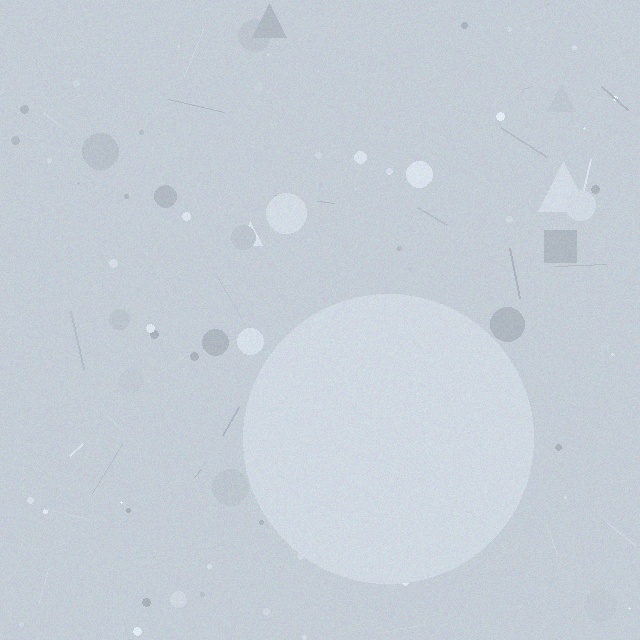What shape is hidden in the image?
A circle is hidden in the image.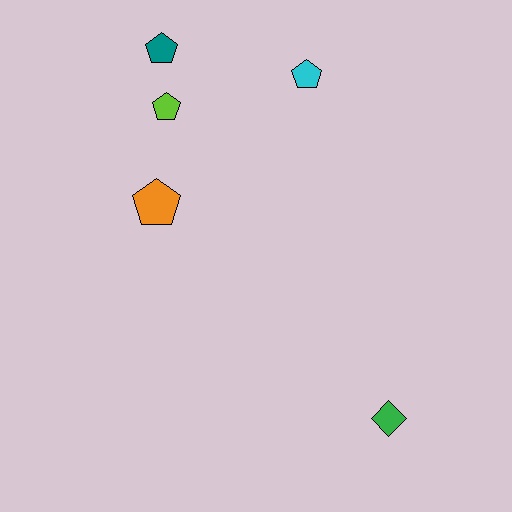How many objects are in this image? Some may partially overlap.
There are 5 objects.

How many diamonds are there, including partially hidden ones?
There is 1 diamond.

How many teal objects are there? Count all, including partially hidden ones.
There is 1 teal object.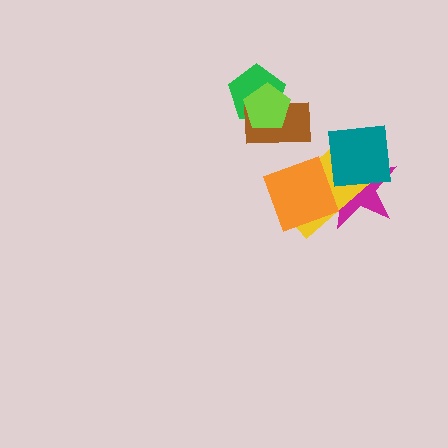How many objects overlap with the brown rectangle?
2 objects overlap with the brown rectangle.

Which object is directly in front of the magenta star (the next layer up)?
The yellow rectangle is directly in front of the magenta star.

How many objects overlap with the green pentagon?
2 objects overlap with the green pentagon.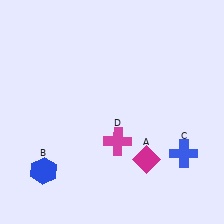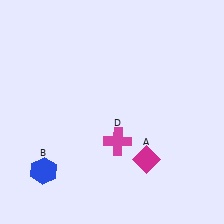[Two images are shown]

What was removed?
The blue cross (C) was removed in Image 2.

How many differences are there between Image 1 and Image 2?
There is 1 difference between the two images.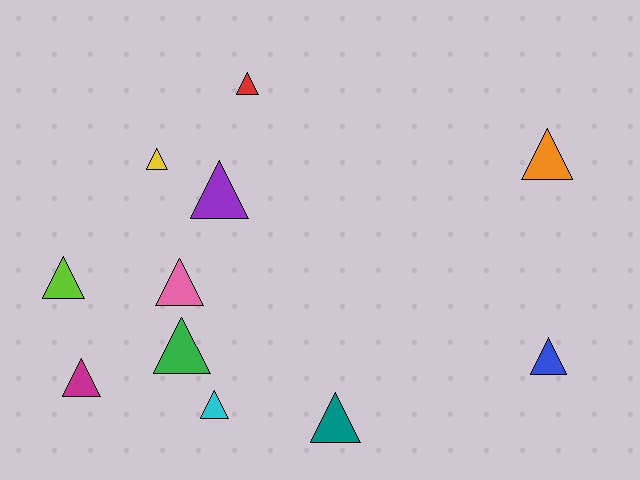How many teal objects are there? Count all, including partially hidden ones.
There is 1 teal object.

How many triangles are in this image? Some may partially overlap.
There are 11 triangles.